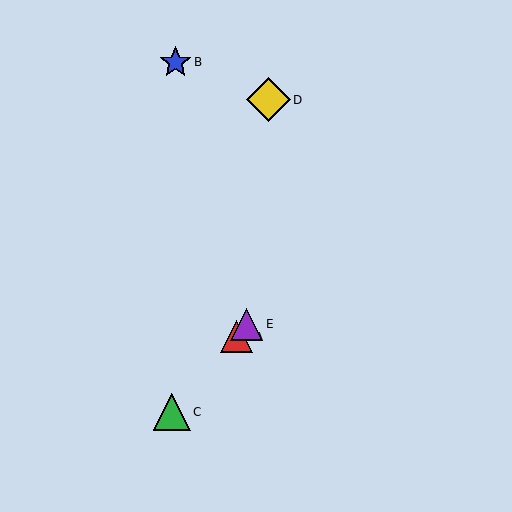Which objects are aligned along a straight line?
Objects A, C, E are aligned along a straight line.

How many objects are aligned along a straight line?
3 objects (A, C, E) are aligned along a straight line.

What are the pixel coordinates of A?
Object A is at (236, 337).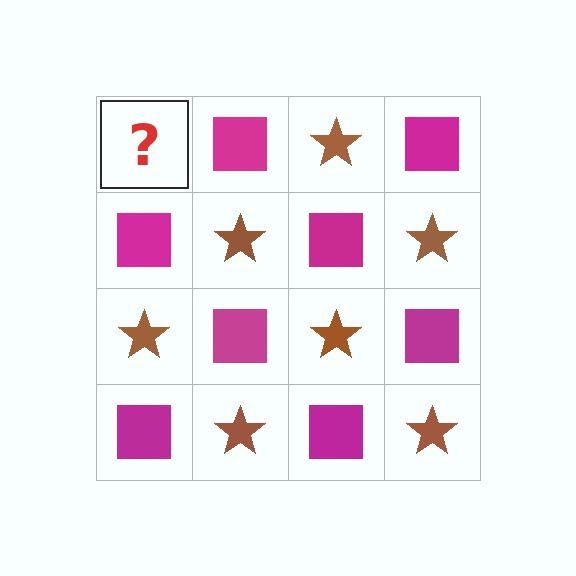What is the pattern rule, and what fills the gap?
The rule is that it alternates brown star and magenta square in a checkerboard pattern. The gap should be filled with a brown star.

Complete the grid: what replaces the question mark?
The question mark should be replaced with a brown star.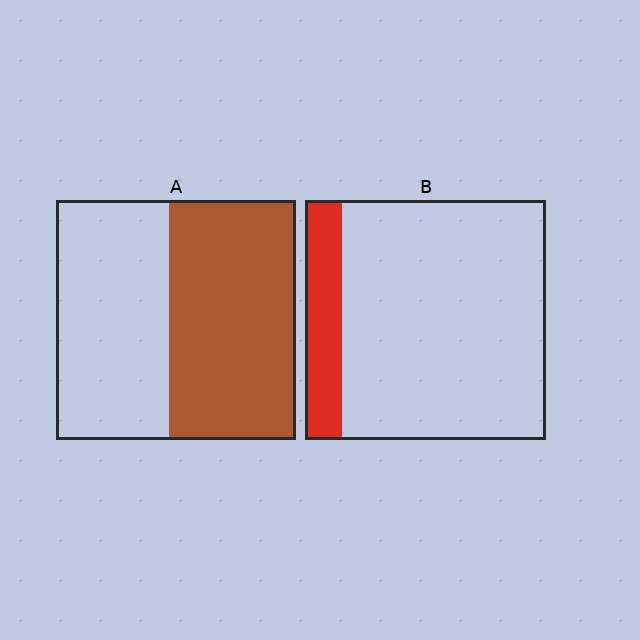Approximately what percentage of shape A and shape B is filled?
A is approximately 55% and B is approximately 15%.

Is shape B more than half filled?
No.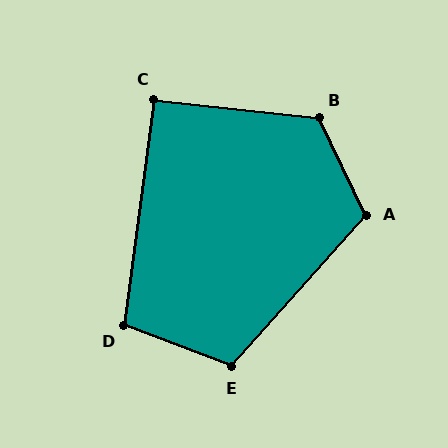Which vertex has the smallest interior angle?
C, at approximately 91 degrees.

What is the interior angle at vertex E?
Approximately 111 degrees (obtuse).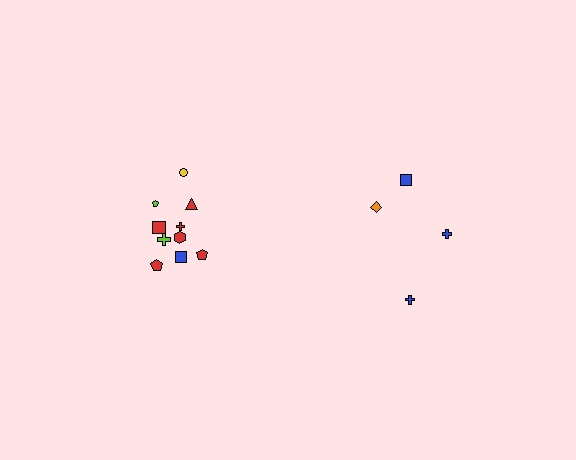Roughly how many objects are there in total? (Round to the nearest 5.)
Roughly 15 objects in total.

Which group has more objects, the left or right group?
The left group.